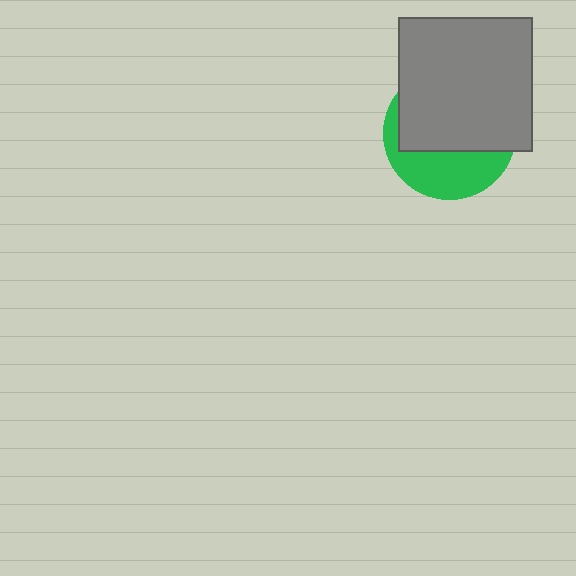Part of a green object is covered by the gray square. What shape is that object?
It is a circle.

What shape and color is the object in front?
The object in front is a gray square.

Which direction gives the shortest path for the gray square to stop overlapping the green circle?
Moving up gives the shortest separation.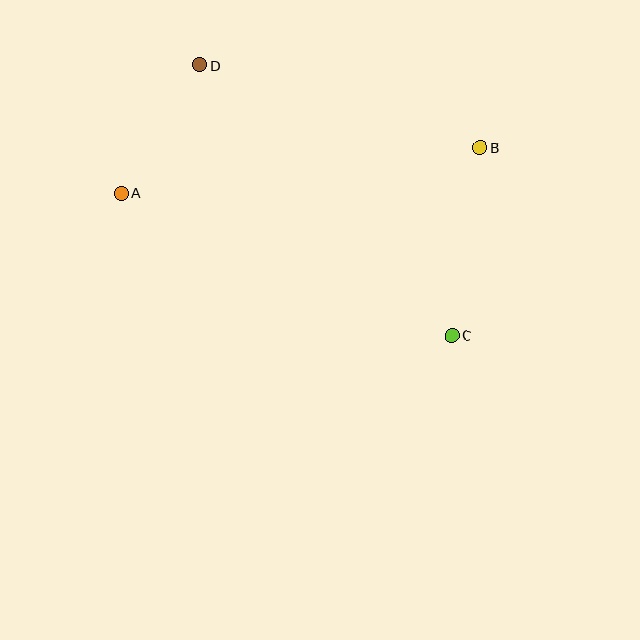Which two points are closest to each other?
Points A and D are closest to each other.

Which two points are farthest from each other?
Points C and D are farthest from each other.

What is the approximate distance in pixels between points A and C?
The distance between A and C is approximately 360 pixels.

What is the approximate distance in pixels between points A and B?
The distance between A and B is approximately 362 pixels.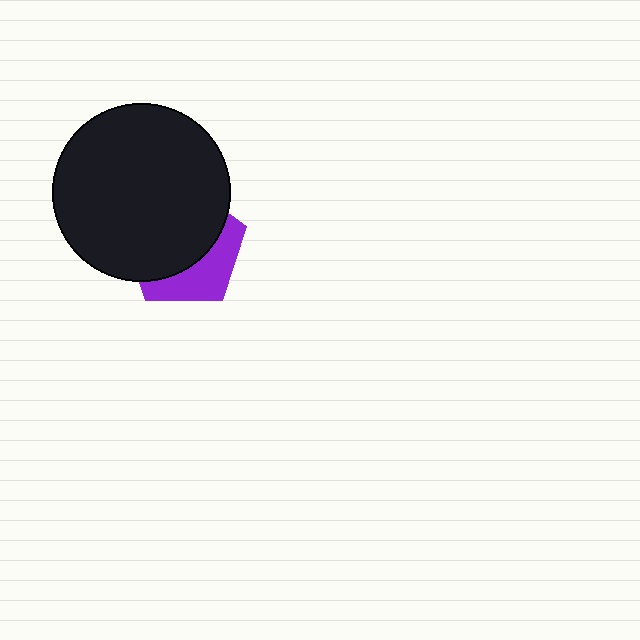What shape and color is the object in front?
The object in front is a black circle.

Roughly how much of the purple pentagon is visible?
A small part of it is visible (roughly 36%).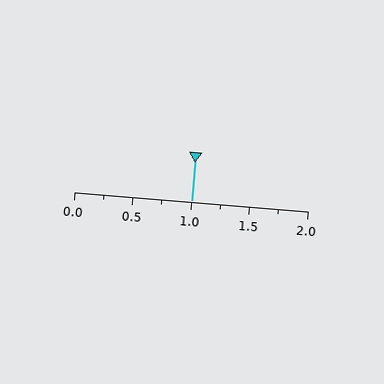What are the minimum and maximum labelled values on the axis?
The axis runs from 0.0 to 2.0.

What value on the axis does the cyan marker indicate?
The marker indicates approximately 1.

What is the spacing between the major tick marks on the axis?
The major ticks are spaced 0.5 apart.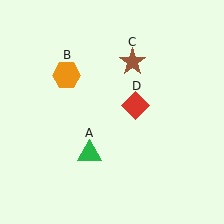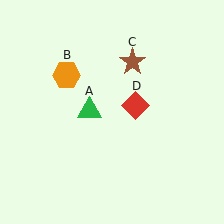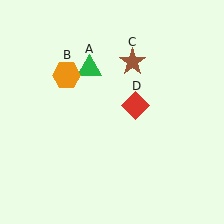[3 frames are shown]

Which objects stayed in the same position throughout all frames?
Orange hexagon (object B) and brown star (object C) and red diamond (object D) remained stationary.